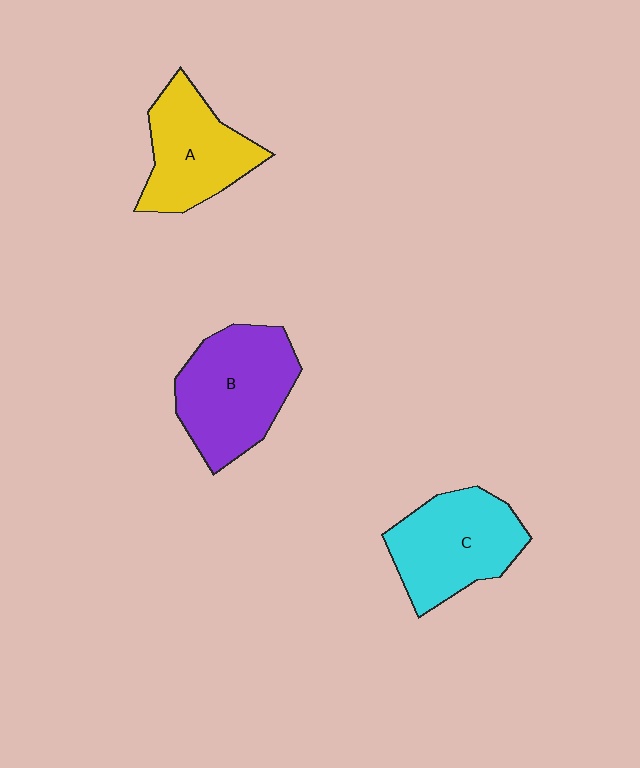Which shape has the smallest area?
Shape A (yellow).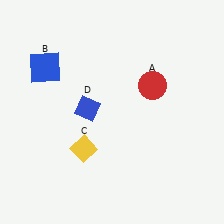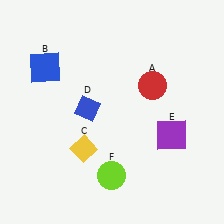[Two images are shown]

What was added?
A purple square (E), a lime circle (F) were added in Image 2.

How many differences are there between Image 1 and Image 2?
There are 2 differences between the two images.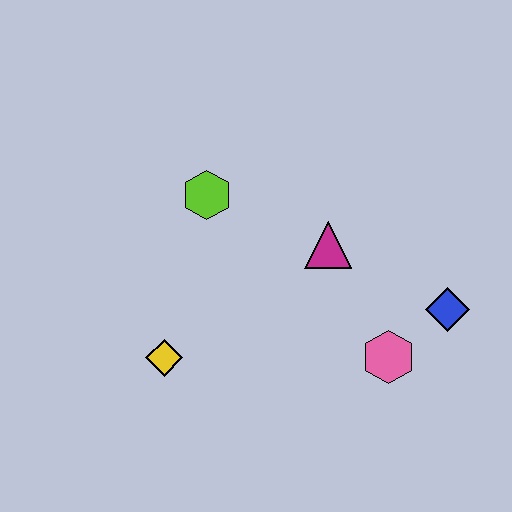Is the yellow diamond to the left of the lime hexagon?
Yes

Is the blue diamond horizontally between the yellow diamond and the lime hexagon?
No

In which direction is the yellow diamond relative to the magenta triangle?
The yellow diamond is to the left of the magenta triangle.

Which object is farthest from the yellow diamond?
The blue diamond is farthest from the yellow diamond.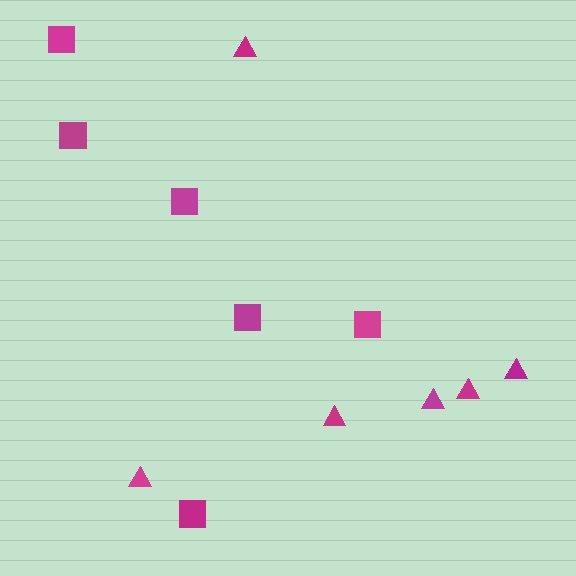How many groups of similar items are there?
There are 2 groups: one group of triangles (6) and one group of squares (6).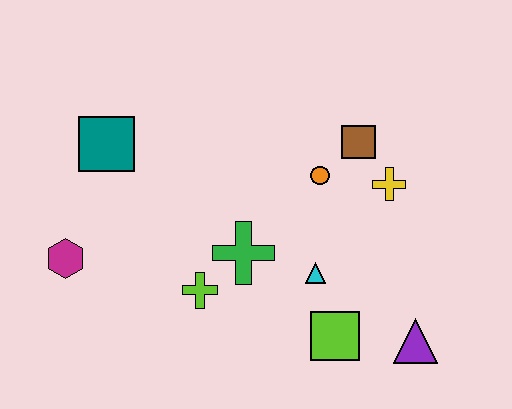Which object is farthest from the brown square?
The magenta hexagon is farthest from the brown square.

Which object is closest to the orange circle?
The brown square is closest to the orange circle.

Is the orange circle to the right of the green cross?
Yes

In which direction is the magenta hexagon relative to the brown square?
The magenta hexagon is to the left of the brown square.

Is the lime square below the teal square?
Yes